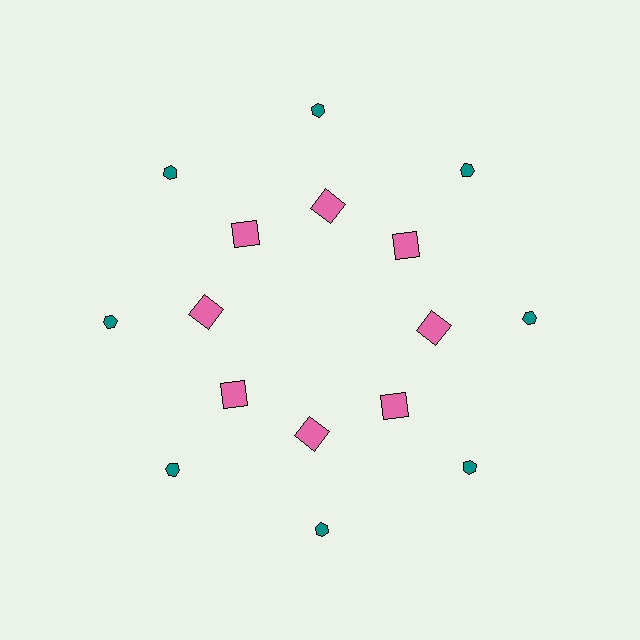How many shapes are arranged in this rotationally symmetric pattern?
There are 16 shapes, arranged in 8 groups of 2.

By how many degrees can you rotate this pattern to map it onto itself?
The pattern maps onto itself every 45 degrees of rotation.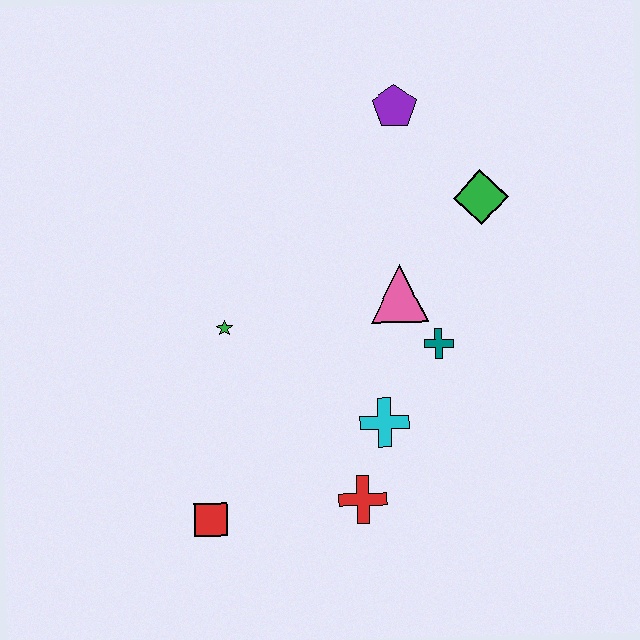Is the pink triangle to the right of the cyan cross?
Yes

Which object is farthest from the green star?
The green diamond is farthest from the green star.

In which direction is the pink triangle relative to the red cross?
The pink triangle is above the red cross.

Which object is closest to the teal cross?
The pink triangle is closest to the teal cross.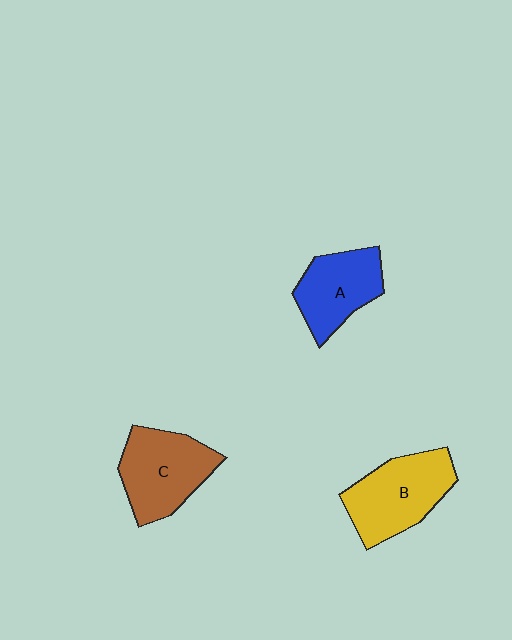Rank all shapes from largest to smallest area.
From largest to smallest: B (yellow), C (brown), A (blue).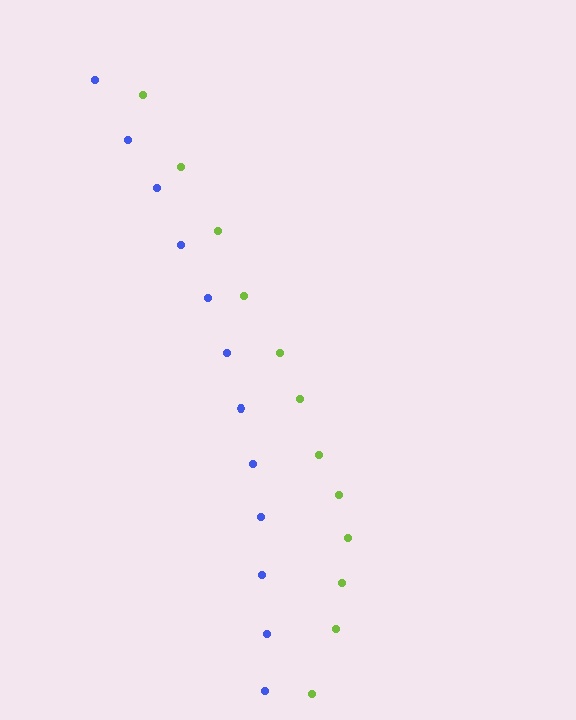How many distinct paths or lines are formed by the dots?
There are 2 distinct paths.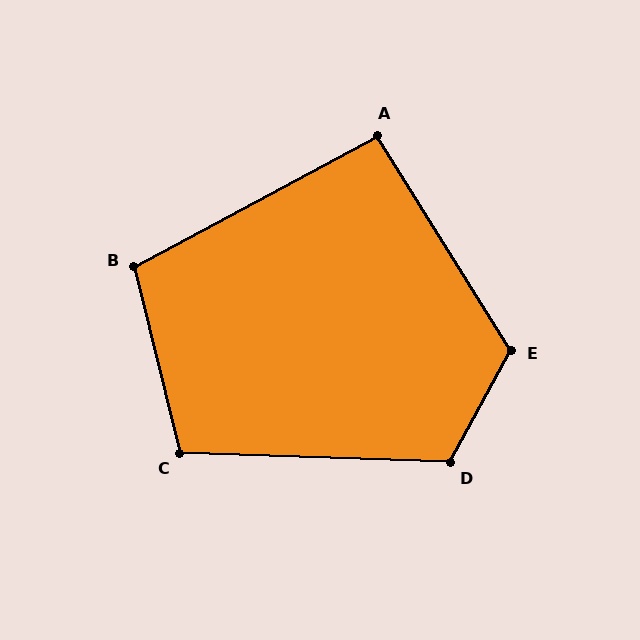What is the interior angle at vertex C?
Approximately 106 degrees (obtuse).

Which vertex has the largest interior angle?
E, at approximately 120 degrees.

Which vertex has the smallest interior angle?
A, at approximately 94 degrees.